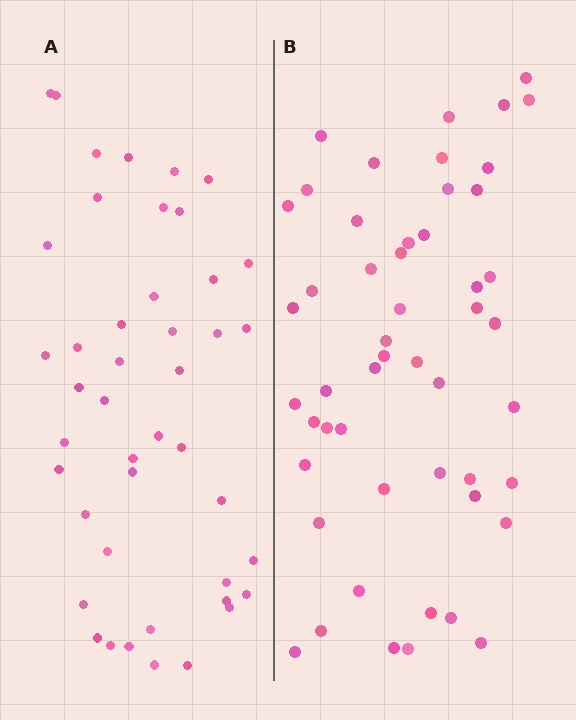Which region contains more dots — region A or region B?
Region B (the right region) has more dots.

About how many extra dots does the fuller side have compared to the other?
Region B has roughly 8 or so more dots than region A.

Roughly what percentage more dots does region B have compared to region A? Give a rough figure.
About 15% more.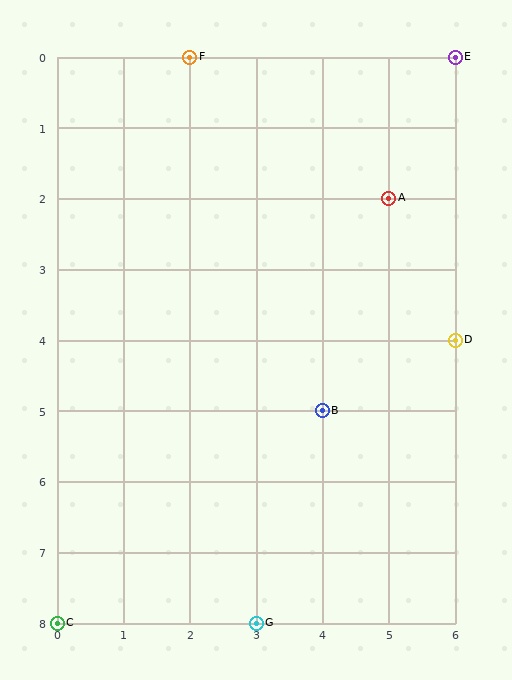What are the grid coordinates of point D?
Point D is at grid coordinates (6, 4).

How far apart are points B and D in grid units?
Points B and D are 2 columns and 1 row apart (about 2.2 grid units diagonally).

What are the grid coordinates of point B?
Point B is at grid coordinates (4, 5).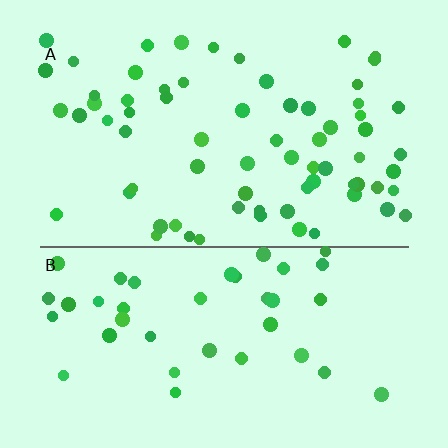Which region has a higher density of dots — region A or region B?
A (the top).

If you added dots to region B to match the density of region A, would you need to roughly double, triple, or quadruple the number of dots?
Approximately double.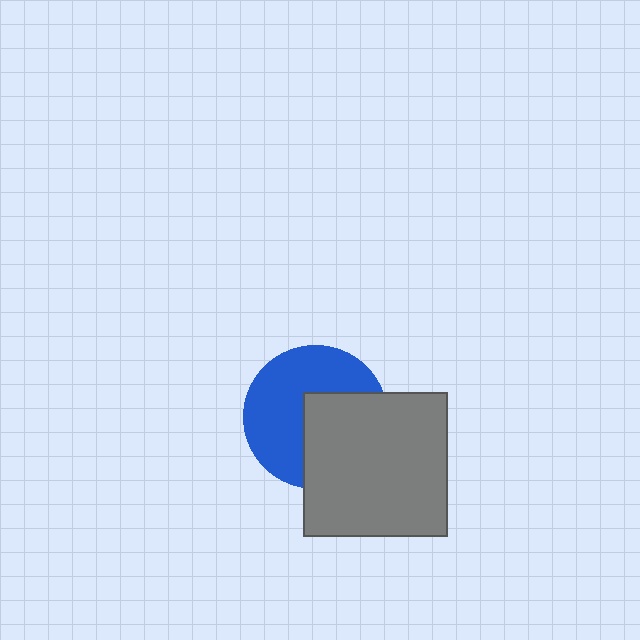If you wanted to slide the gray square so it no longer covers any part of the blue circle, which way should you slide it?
Slide it toward the lower-right — that is the most direct way to separate the two shapes.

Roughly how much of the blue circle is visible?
About half of it is visible (roughly 57%).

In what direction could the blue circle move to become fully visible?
The blue circle could move toward the upper-left. That would shift it out from behind the gray square entirely.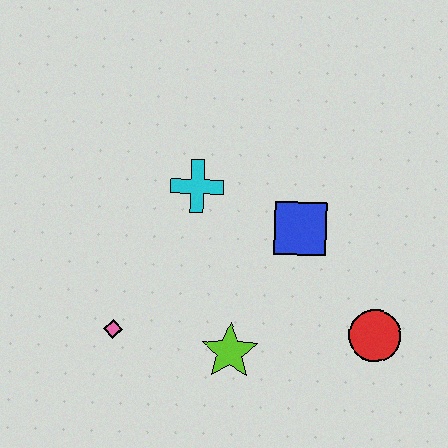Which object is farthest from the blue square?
The pink diamond is farthest from the blue square.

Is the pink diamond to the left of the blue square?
Yes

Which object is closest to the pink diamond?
The lime star is closest to the pink diamond.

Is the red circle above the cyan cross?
No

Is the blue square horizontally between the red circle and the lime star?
Yes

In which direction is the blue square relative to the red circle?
The blue square is above the red circle.